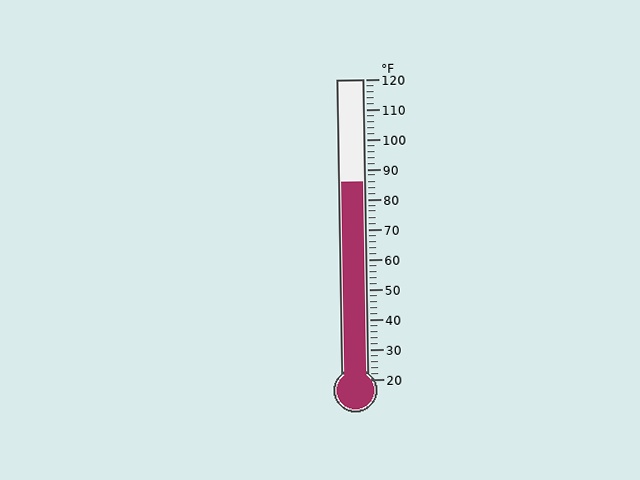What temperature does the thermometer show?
The thermometer shows approximately 86°F.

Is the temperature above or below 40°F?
The temperature is above 40°F.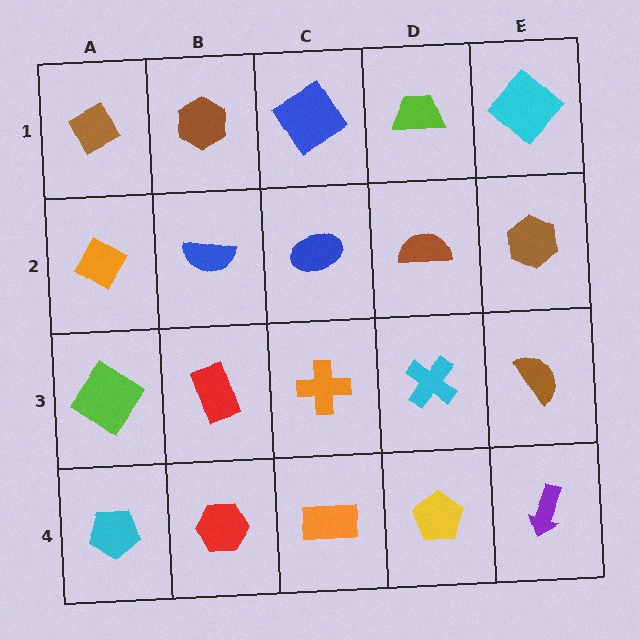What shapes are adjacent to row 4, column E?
A brown semicircle (row 3, column E), a yellow pentagon (row 4, column D).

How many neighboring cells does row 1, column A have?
2.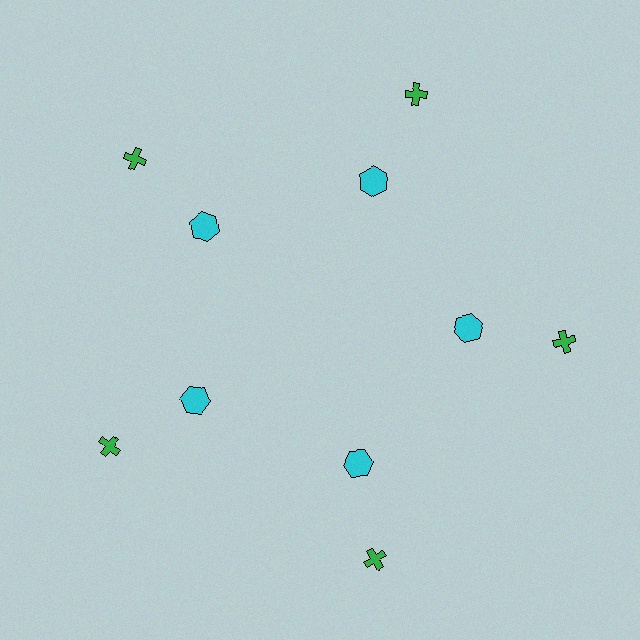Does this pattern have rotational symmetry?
Yes, this pattern has 5-fold rotational symmetry. It looks the same after rotating 72 degrees around the center.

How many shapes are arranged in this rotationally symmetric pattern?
There are 10 shapes, arranged in 5 groups of 2.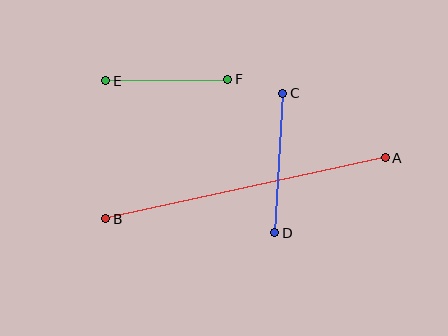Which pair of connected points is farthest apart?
Points A and B are farthest apart.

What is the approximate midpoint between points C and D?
The midpoint is at approximately (279, 163) pixels.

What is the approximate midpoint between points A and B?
The midpoint is at approximately (245, 188) pixels.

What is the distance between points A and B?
The distance is approximately 286 pixels.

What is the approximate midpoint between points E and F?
The midpoint is at approximately (167, 80) pixels.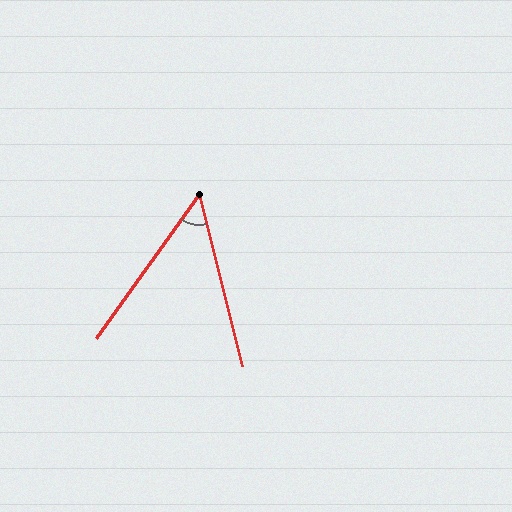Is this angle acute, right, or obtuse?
It is acute.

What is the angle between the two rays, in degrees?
Approximately 49 degrees.